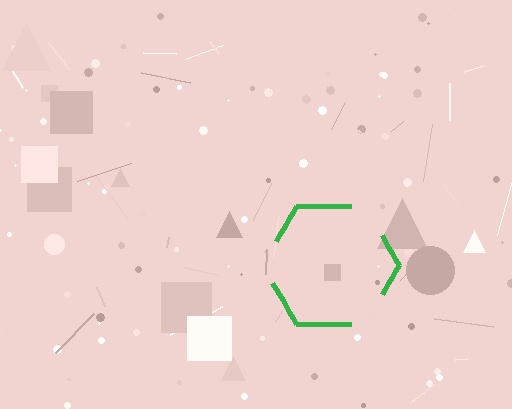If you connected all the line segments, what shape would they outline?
They would outline a hexagon.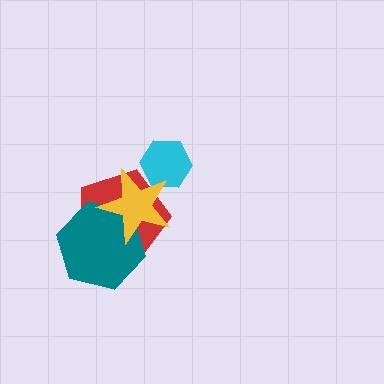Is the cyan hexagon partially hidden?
Yes, it is partially covered by another shape.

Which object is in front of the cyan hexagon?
The yellow star is in front of the cyan hexagon.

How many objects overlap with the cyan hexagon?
1 object overlaps with the cyan hexagon.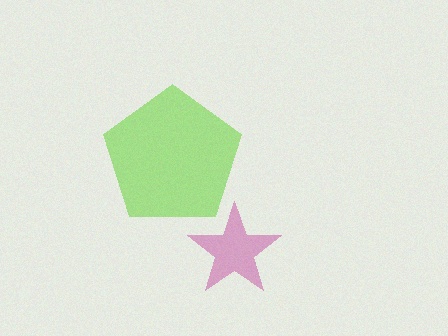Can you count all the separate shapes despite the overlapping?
Yes, there are 2 separate shapes.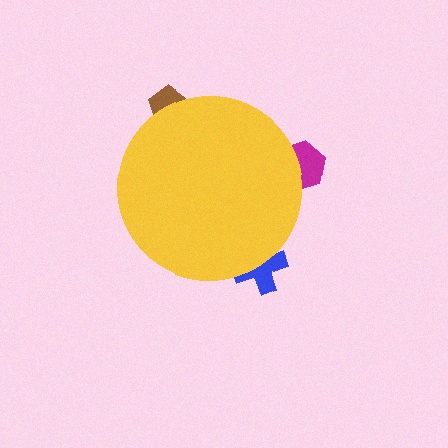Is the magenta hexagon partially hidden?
Yes, the magenta hexagon is partially hidden behind the yellow circle.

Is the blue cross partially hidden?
Yes, the blue cross is partially hidden behind the yellow circle.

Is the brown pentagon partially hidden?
Yes, the brown pentagon is partially hidden behind the yellow circle.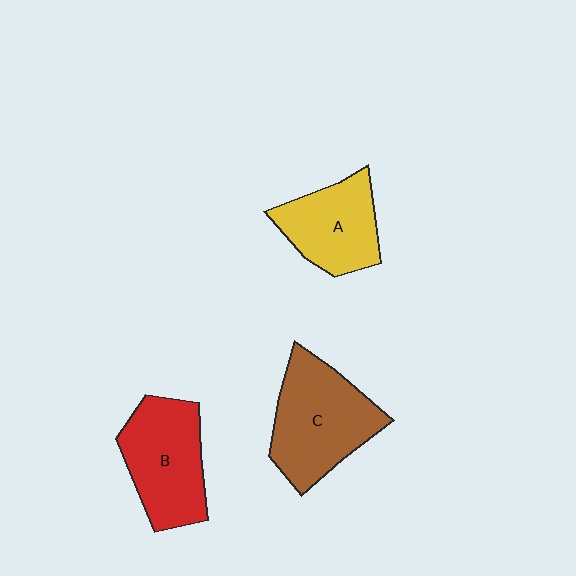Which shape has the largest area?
Shape C (brown).